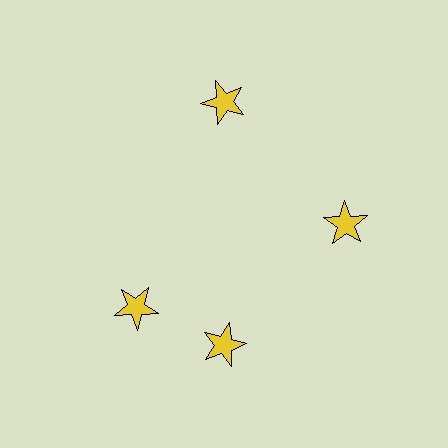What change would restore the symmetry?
The symmetry would be restored by rotating it back into even spacing with its neighbors so that all 4 stars sit at equal angles and equal distance from the center.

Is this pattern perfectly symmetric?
No. The 4 yellow stars are arranged in a ring, but one element near the 9 o'clock position is rotated out of alignment along the ring, breaking the 4-fold rotational symmetry.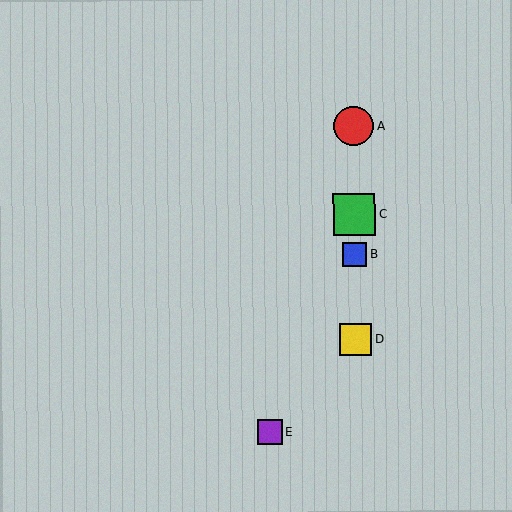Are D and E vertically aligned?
No, D is at x≈356 and E is at x≈269.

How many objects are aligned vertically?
4 objects (A, B, C, D) are aligned vertically.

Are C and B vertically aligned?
Yes, both are at x≈354.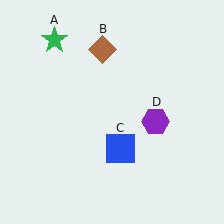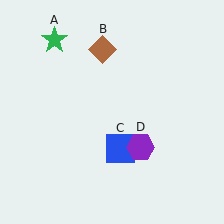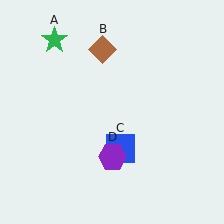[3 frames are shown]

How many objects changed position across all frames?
1 object changed position: purple hexagon (object D).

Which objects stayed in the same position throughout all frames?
Green star (object A) and brown diamond (object B) and blue square (object C) remained stationary.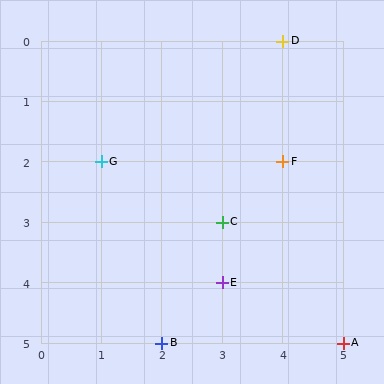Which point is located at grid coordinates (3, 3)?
Point C is at (3, 3).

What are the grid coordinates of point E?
Point E is at grid coordinates (3, 4).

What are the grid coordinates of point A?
Point A is at grid coordinates (5, 5).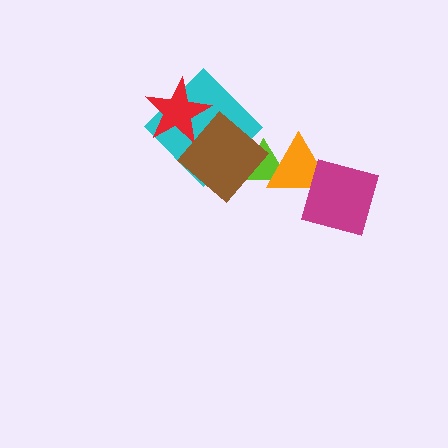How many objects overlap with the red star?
2 objects overlap with the red star.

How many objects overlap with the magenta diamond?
1 object overlaps with the magenta diamond.